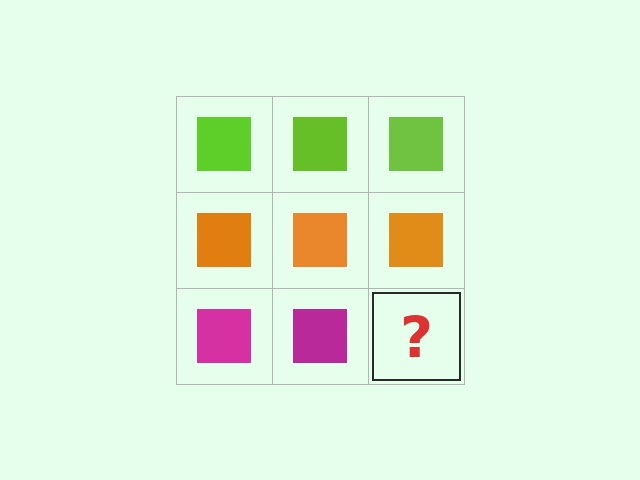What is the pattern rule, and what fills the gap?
The rule is that each row has a consistent color. The gap should be filled with a magenta square.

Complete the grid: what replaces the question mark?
The question mark should be replaced with a magenta square.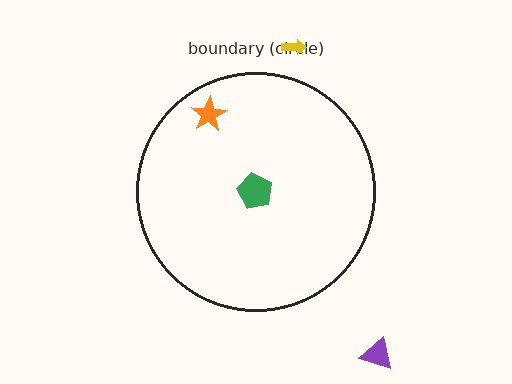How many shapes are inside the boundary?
2 inside, 2 outside.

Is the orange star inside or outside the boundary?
Inside.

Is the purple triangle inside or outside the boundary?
Outside.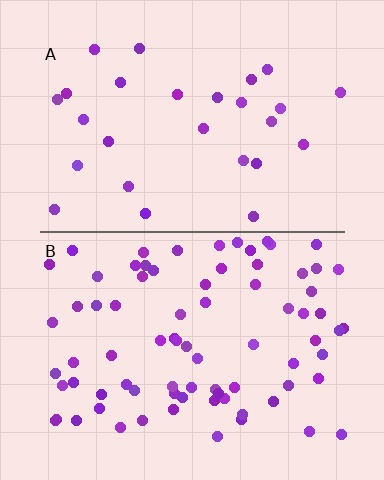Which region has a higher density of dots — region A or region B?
B (the bottom).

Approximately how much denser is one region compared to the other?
Approximately 2.9× — region B over region A.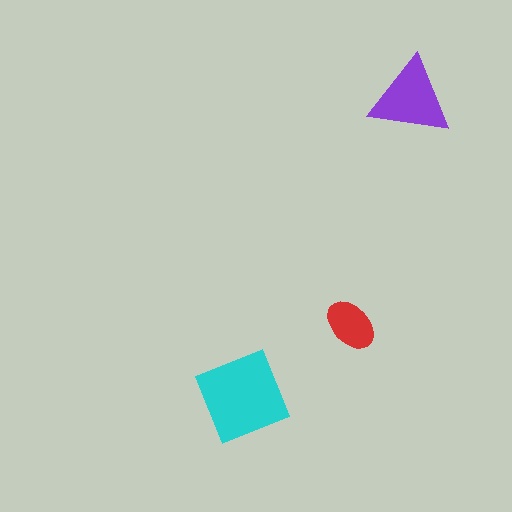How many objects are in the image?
There are 3 objects in the image.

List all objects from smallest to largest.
The red ellipse, the purple triangle, the cyan square.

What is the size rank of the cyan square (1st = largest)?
1st.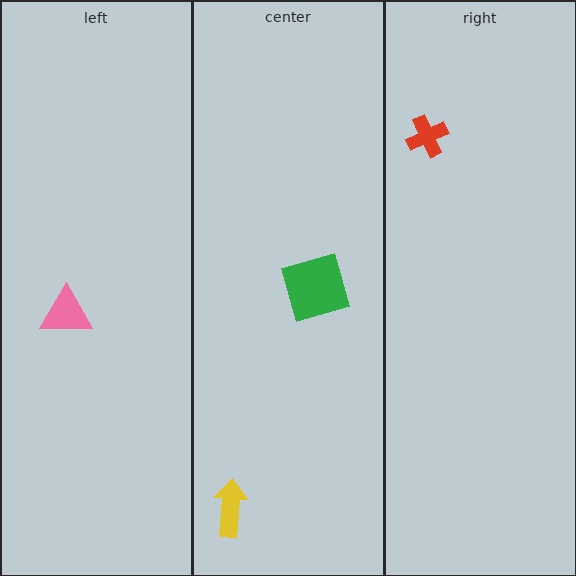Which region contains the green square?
The center region.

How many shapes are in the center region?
2.